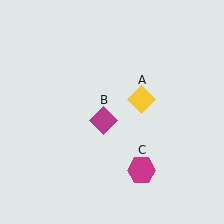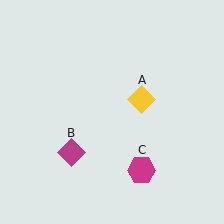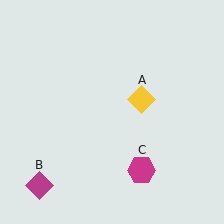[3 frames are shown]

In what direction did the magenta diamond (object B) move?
The magenta diamond (object B) moved down and to the left.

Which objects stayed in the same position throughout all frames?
Yellow diamond (object A) and magenta hexagon (object C) remained stationary.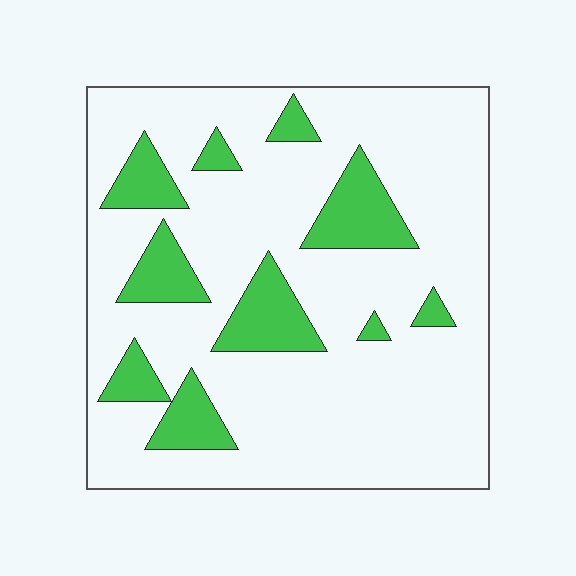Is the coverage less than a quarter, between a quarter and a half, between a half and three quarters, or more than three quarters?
Less than a quarter.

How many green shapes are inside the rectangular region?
10.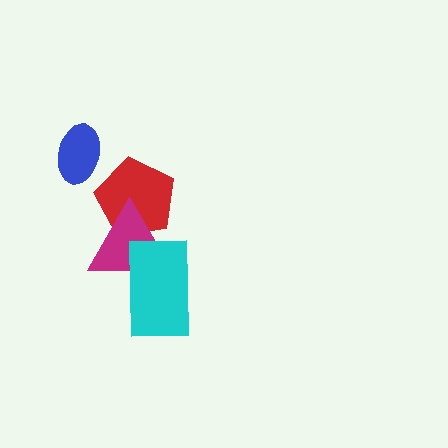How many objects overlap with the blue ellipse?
0 objects overlap with the blue ellipse.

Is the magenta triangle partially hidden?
Yes, it is partially covered by another shape.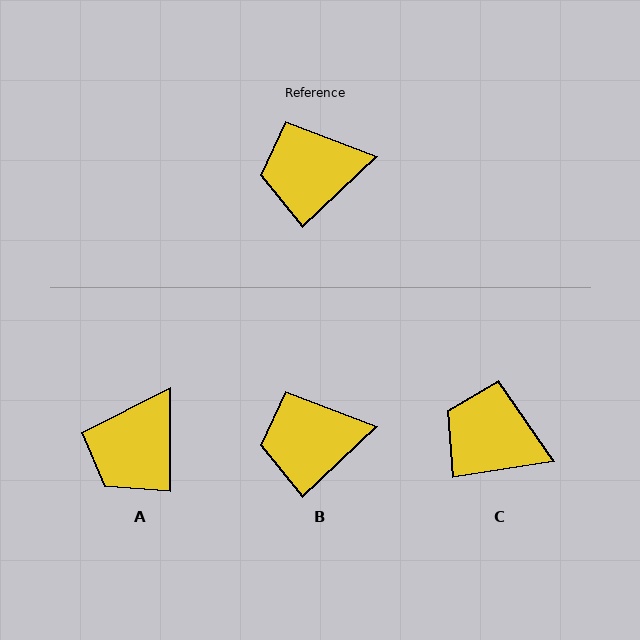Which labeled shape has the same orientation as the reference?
B.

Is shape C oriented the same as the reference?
No, it is off by about 34 degrees.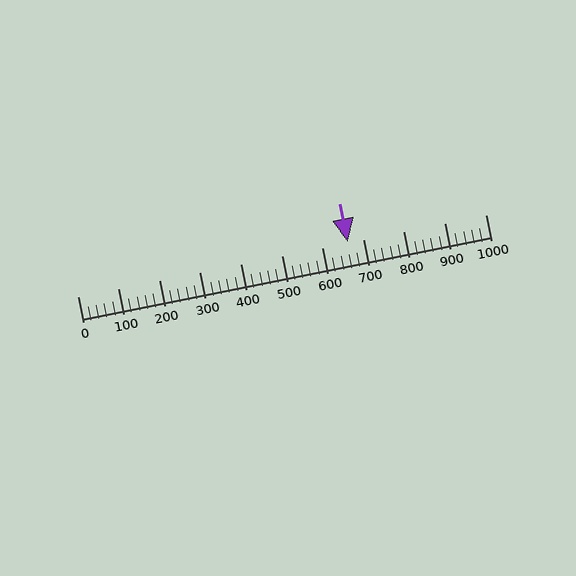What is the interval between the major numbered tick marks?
The major tick marks are spaced 100 units apart.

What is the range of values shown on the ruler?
The ruler shows values from 0 to 1000.